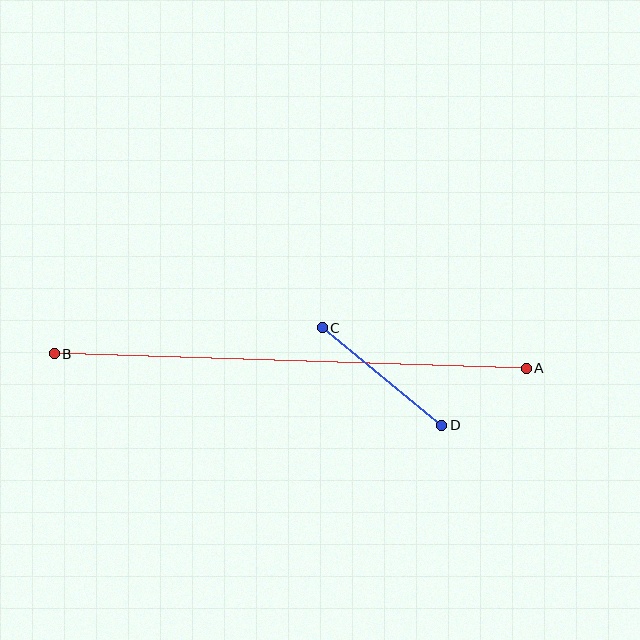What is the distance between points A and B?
The distance is approximately 472 pixels.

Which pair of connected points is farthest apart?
Points A and B are farthest apart.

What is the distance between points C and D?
The distance is approximately 154 pixels.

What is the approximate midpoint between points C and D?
The midpoint is at approximately (382, 376) pixels.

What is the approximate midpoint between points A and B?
The midpoint is at approximately (290, 361) pixels.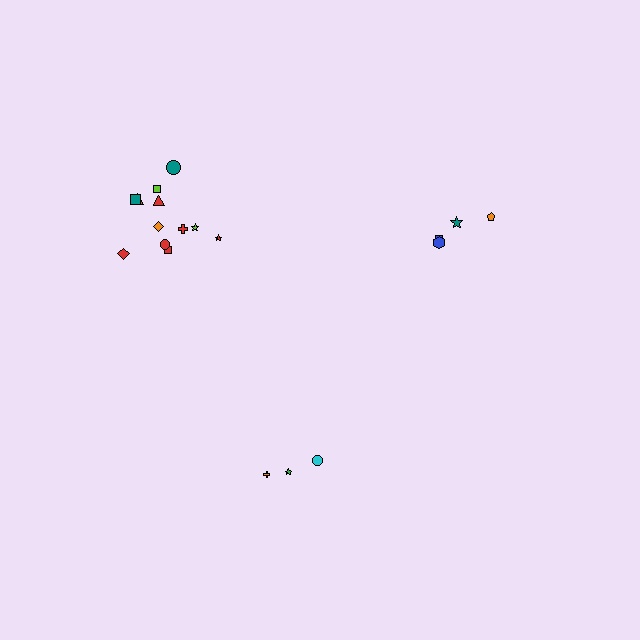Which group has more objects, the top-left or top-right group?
The top-left group.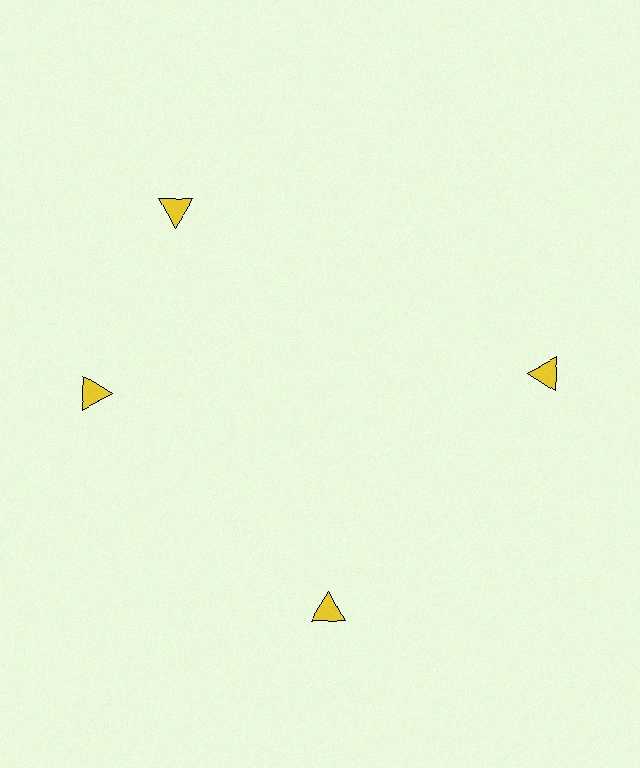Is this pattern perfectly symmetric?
No. The 4 yellow triangles are arranged in a ring, but one element near the 12 o'clock position is rotated out of alignment along the ring, breaking the 4-fold rotational symmetry.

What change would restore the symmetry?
The symmetry would be restored by rotating it back into even spacing with its neighbors so that all 4 triangles sit at equal angles and equal distance from the center.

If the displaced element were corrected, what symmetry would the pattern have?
It would have 4-fold rotational symmetry — the pattern would map onto itself every 90 degrees.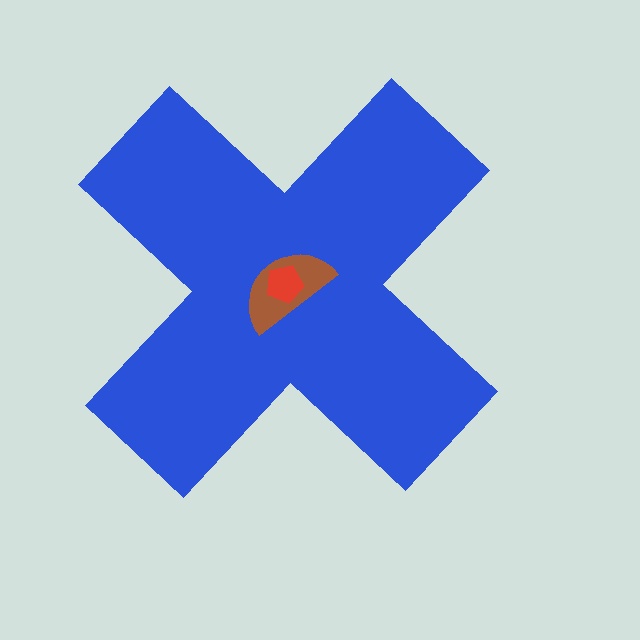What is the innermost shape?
The red pentagon.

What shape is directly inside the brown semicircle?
The red pentagon.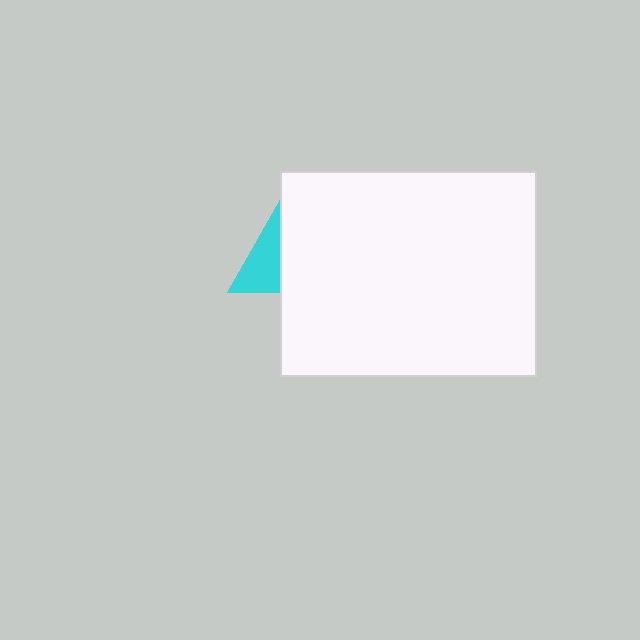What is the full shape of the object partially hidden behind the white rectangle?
The partially hidden object is a cyan triangle.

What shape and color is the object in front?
The object in front is a white rectangle.